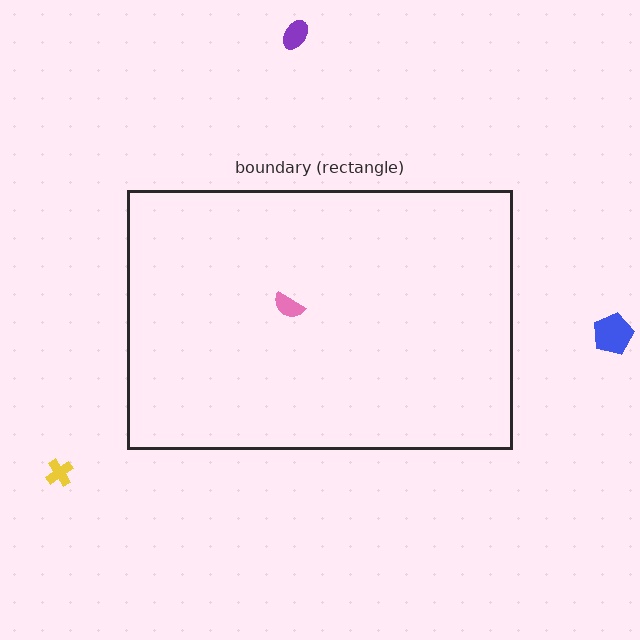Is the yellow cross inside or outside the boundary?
Outside.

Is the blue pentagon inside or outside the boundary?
Outside.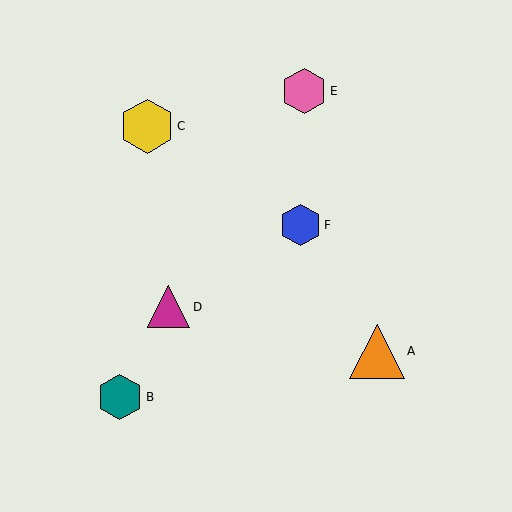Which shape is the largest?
The orange triangle (labeled A) is the largest.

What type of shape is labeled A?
Shape A is an orange triangle.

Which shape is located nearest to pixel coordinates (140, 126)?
The yellow hexagon (labeled C) at (147, 126) is nearest to that location.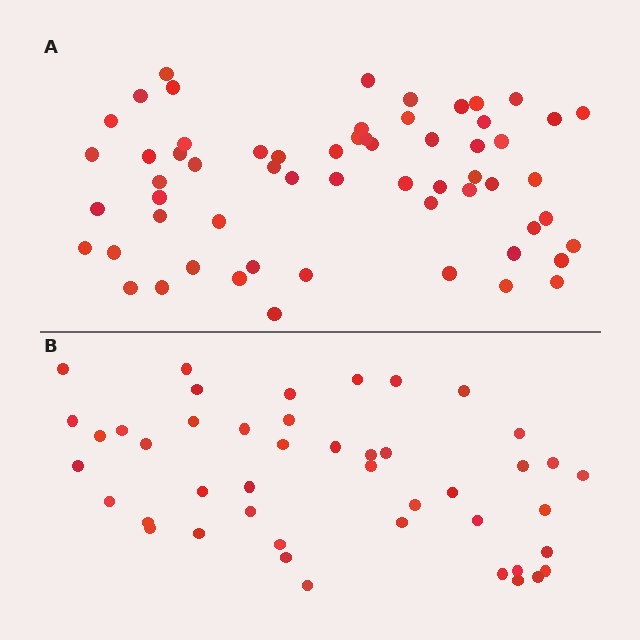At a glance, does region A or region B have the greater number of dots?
Region A (the top region) has more dots.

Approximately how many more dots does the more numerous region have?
Region A has approximately 15 more dots than region B.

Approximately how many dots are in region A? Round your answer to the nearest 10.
About 60 dots.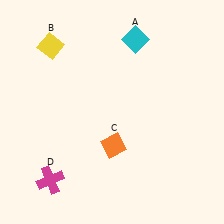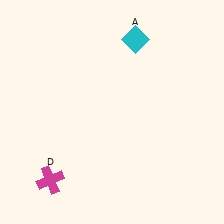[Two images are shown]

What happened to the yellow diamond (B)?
The yellow diamond (B) was removed in Image 2. It was in the top-left area of Image 1.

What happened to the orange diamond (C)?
The orange diamond (C) was removed in Image 2. It was in the bottom-right area of Image 1.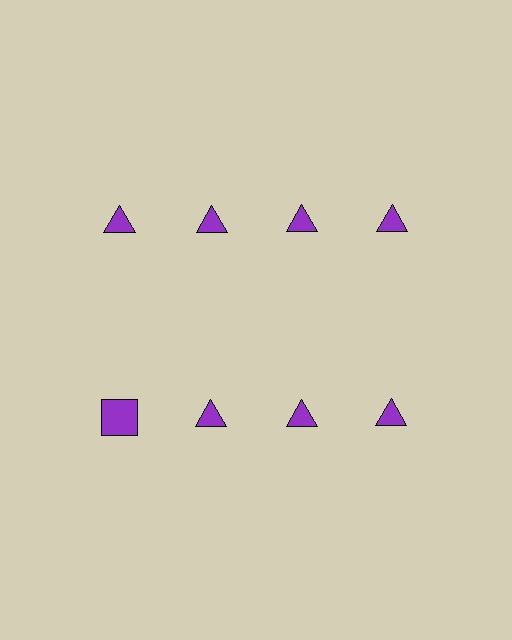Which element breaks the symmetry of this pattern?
The purple square in the second row, leftmost column breaks the symmetry. All other shapes are purple triangles.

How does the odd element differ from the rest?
It has a different shape: square instead of triangle.